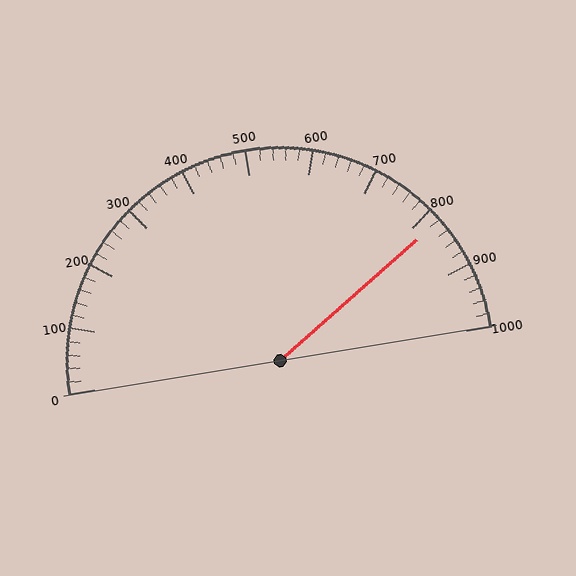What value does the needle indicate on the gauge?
The needle indicates approximately 820.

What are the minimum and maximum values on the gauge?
The gauge ranges from 0 to 1000.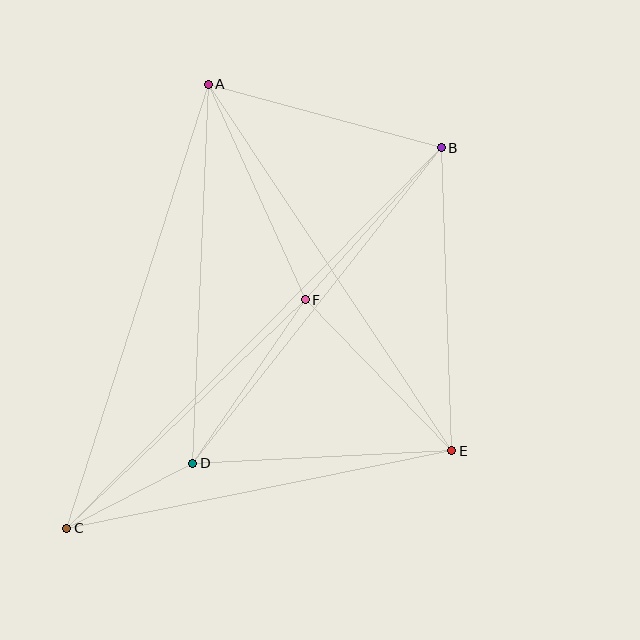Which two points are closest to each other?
Points C and D are closest to each other.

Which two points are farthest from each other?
Points B and C are farthest from each other.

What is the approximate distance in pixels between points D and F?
The distance between D and F is approximately 198 pixels.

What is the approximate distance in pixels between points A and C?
The distance between A and C is approximately 466 pixels.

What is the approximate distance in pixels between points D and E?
The distance between D and E is approximately 259 pixels.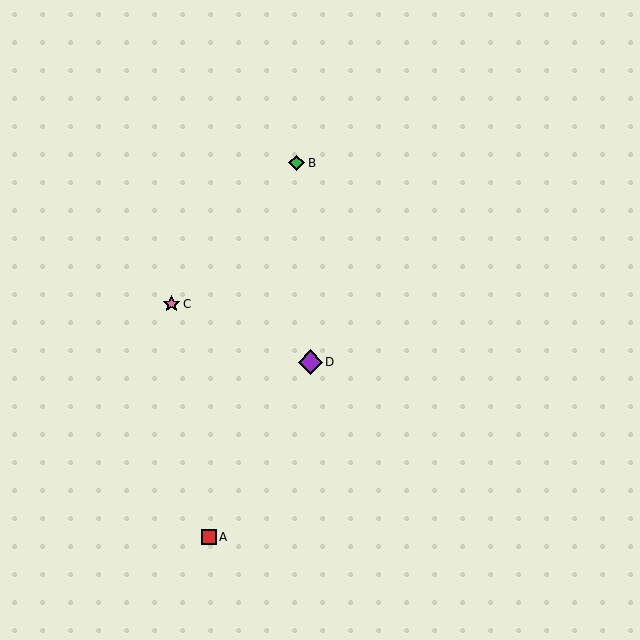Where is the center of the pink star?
The center of the pink star is at (171, 304).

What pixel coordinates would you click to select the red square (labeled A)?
Click at (209, 537) to select the red square A.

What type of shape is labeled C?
Shape C is a pink star.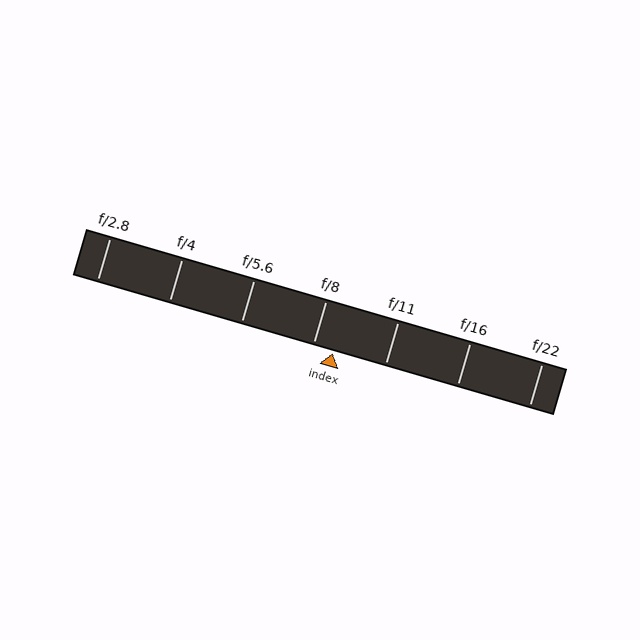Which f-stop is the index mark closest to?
The index mark is closest to f/8.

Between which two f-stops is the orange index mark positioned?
The index mark is between f/8 and f/11.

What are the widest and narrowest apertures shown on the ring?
The widest aperture shown is f/2.8 and the narrowest is f/22.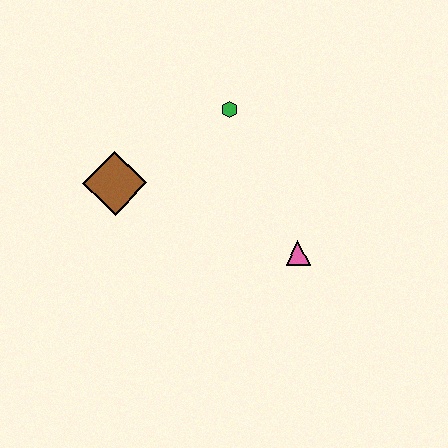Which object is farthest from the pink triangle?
The brown diamond is farthest from the pink triangle.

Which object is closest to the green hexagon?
The brown diamond is closest to the green hexagon.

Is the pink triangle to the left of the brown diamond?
No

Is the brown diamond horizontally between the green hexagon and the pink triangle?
No